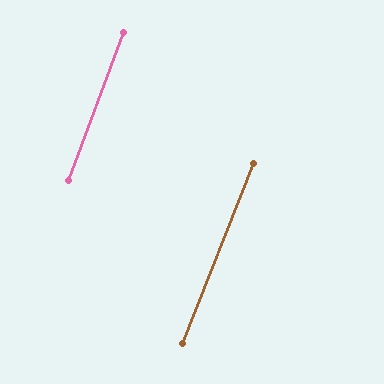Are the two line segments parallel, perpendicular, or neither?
Parallel — their directions differ by only 0.8°.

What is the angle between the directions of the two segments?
Approximately 1 degree.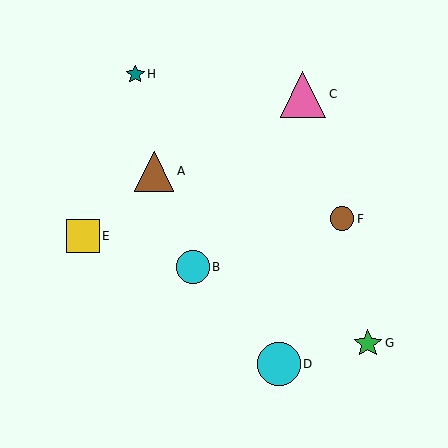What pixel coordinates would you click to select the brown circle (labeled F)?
Click at (342, 219) to select the brown circle F.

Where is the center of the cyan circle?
The center of the cyan circle is at (193, 267).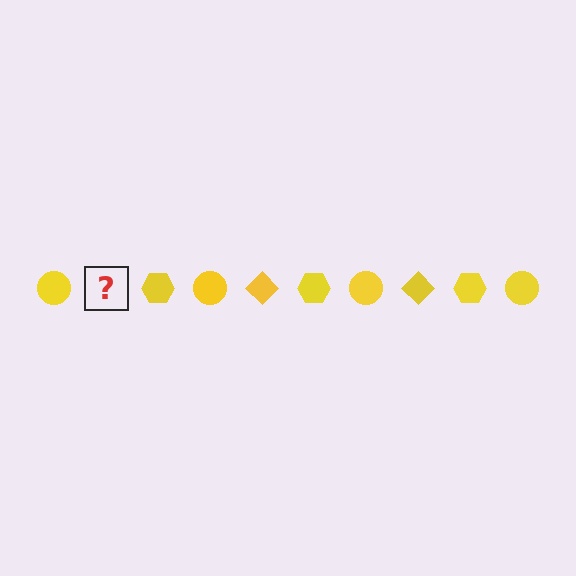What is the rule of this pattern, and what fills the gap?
The rule is that the pattern cycles through circle, diamond, hexagon shapes in yellow. The gap should be filled with a yellow diamond.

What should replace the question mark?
The question mark should be replaced with a yellow diamond.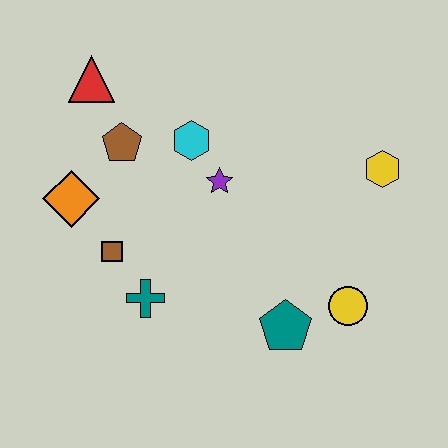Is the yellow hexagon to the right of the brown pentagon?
Yes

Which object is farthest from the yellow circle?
The red triangle is farthest from the yellow circle.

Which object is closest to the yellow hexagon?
The yellow circle is closest to the yellow hexagon.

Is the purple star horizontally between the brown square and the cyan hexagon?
No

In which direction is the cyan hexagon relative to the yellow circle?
The cyan hexagon is above the yellow circle.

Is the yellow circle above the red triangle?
No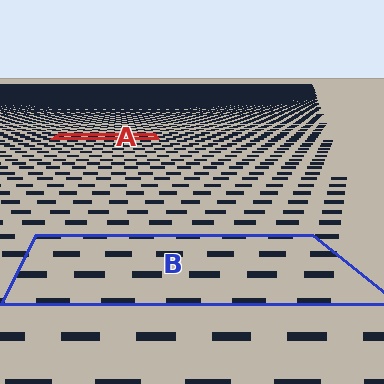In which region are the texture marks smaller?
The texture marks are smaller in region A, because it is farther away.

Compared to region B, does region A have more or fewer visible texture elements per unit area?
Region A has more texture elements per unit area — they are packed more densely because it is farther away.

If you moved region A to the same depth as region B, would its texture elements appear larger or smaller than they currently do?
They would appear larger. At a closer depth, the same texture elements are projected at a bigger on-screen size.